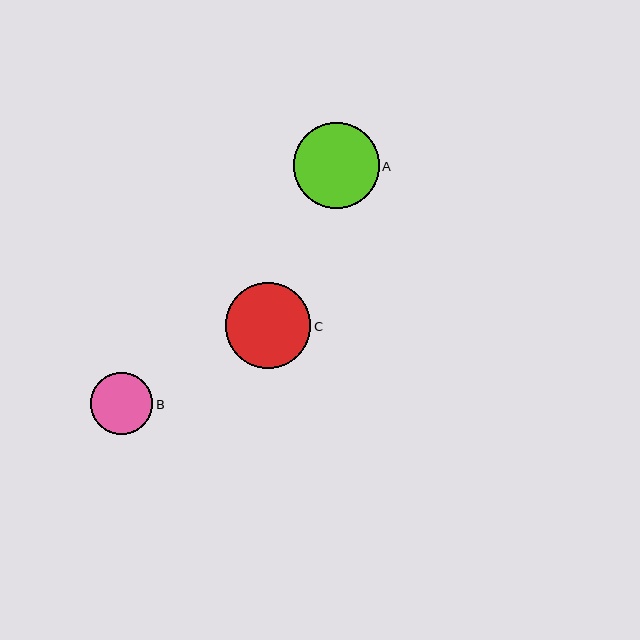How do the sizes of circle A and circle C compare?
Circle A and circle C are approximately the same size.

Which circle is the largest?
Circle A is the largest with a size of approximately 86 pixels.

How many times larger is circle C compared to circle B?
Circle C is approximately 1.4 times the size of circle B.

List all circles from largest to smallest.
From largest to smallest: A, C, B.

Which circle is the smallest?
Circle B is the smallest with a size of approximately 62 pixels.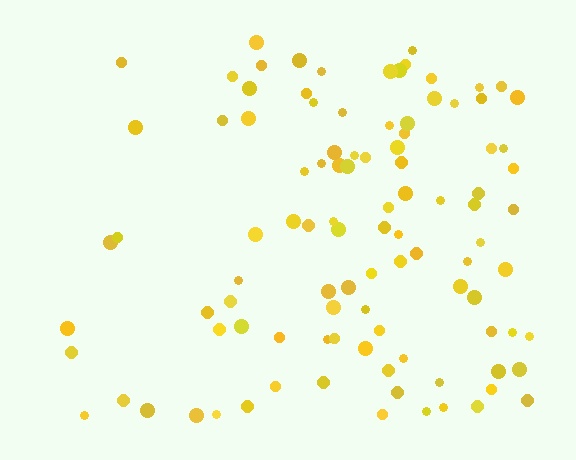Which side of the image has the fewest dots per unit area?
The left.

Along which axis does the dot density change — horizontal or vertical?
Horizontal.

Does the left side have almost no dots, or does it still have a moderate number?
Still a moderate number, just noticeably fewer than the right.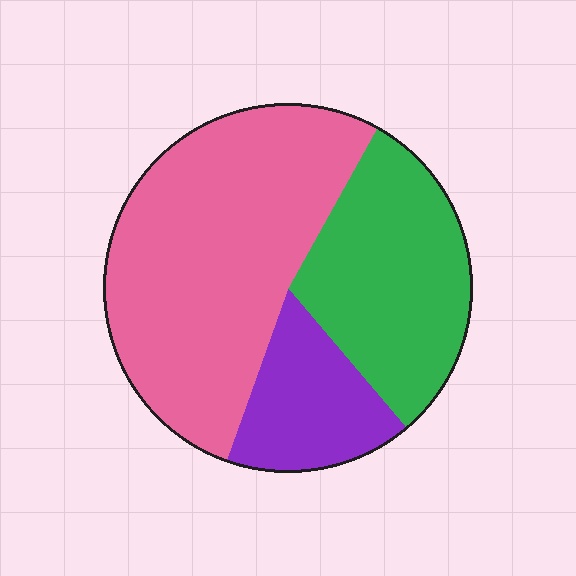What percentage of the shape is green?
Green takes up about one third (1/3) of the shape.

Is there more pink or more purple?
Pink.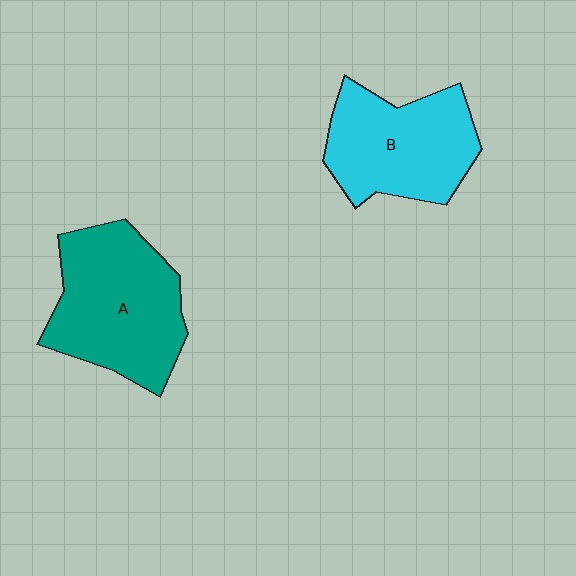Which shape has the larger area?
Shape A (teal).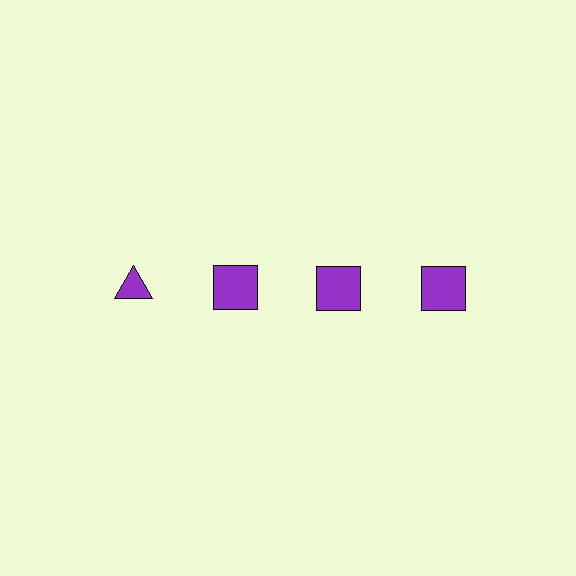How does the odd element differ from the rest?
It has a different shape: triangle instead of square.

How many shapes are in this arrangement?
There are 4 shapes arranged in a grid pattern.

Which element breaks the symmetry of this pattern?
The purple triangle in the top row, leftmost column breaks the symmetry. All other shapes are purple squares.